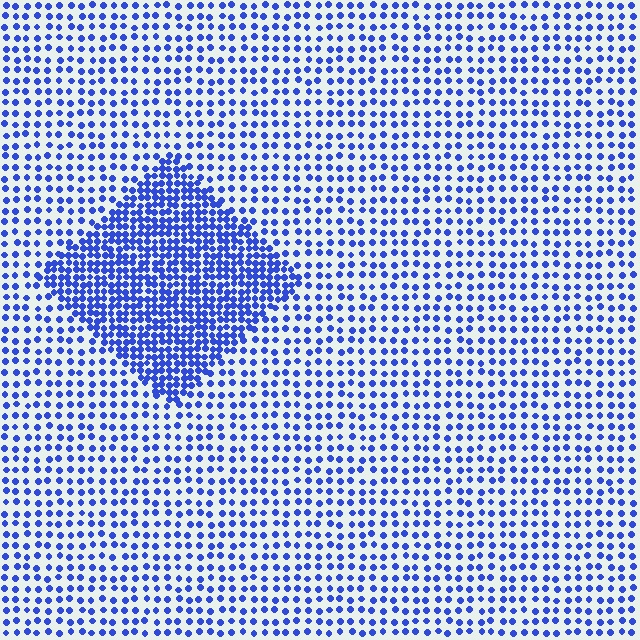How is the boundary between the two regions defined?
The boundary is defined by a change in element density (approximately 2.3x ratio). All elements are the same color, size, and shape.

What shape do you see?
I see a diamond.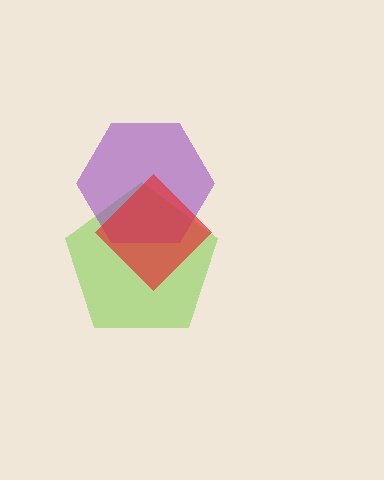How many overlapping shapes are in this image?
There are 3 overlapping shapes in the image.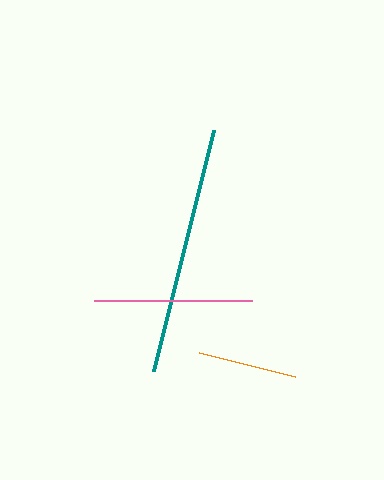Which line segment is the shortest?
The orange line is the shortest at approximately 99 pixels.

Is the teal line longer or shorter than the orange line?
The teal line is longer than the orange line.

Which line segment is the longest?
The teal line is the longest at approximately 248 pixels.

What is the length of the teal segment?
The teal segment is approximately 248 pixels long.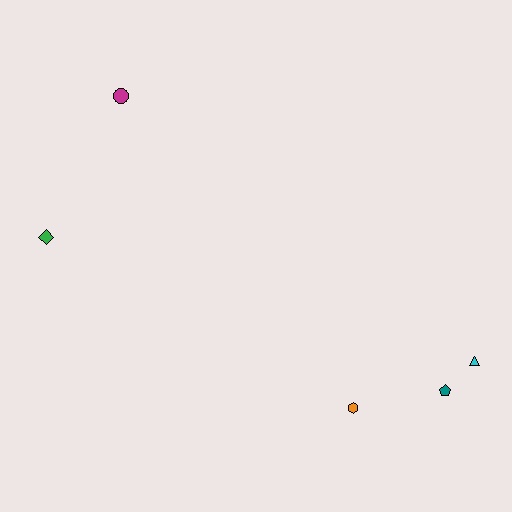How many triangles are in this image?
There is 1 triangle.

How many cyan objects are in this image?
There is 1 cyan object.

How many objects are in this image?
There are 5 objects.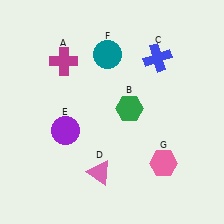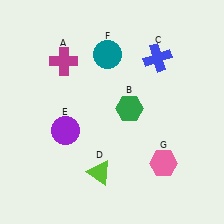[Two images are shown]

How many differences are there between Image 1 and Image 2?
There is 1 difference between the two images.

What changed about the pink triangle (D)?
In Image 1, D is pink. In Image 2, it changed to lime.